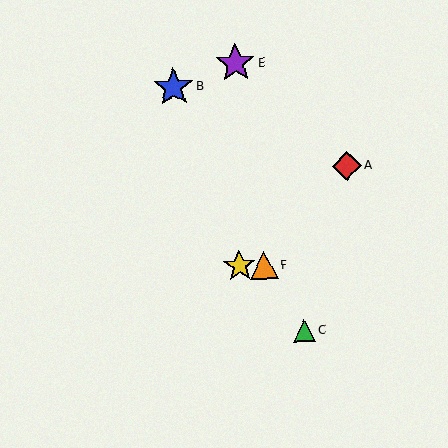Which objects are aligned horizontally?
Objects D, F are aligned horizontally.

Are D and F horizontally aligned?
Yes, both are at y≈266.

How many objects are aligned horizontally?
2 objects (D, F) are aligned horizontally.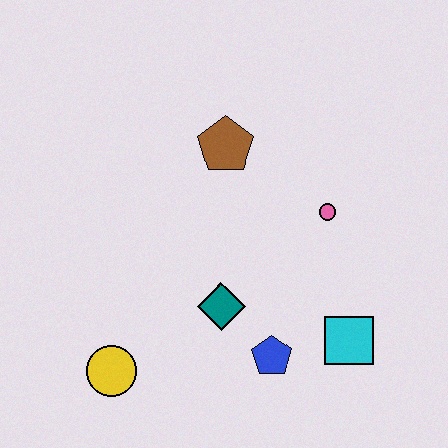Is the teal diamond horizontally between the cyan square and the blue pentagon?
No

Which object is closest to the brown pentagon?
The pink circle is closest to the brown pentagon.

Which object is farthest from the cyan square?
The yellow circle is farthest from the cyan square.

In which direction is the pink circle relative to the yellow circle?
The pink circle is to the right of the yellow circle.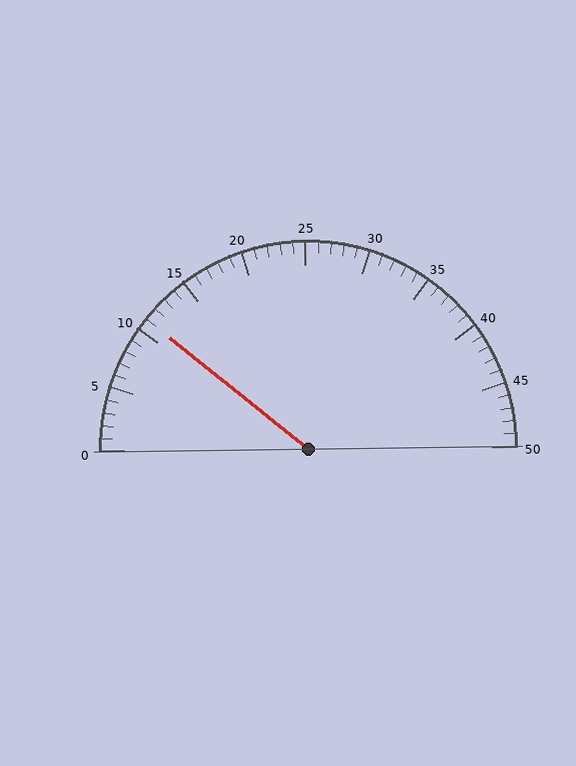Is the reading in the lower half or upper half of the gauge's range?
The reading is in the lower half of the range (0 to 50).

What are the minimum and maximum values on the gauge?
The gauge ranges from 0 to 50.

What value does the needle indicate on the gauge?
The needle indicates approximately 11.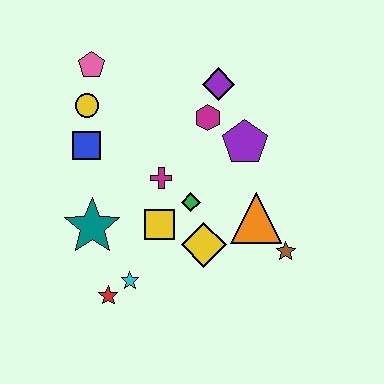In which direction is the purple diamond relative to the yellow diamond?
The purple diamond is above the yellow diamond.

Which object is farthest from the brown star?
The pink pentagon is farthest from the brown star.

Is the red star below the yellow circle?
Yes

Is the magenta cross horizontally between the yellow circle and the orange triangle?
Yes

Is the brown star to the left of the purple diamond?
No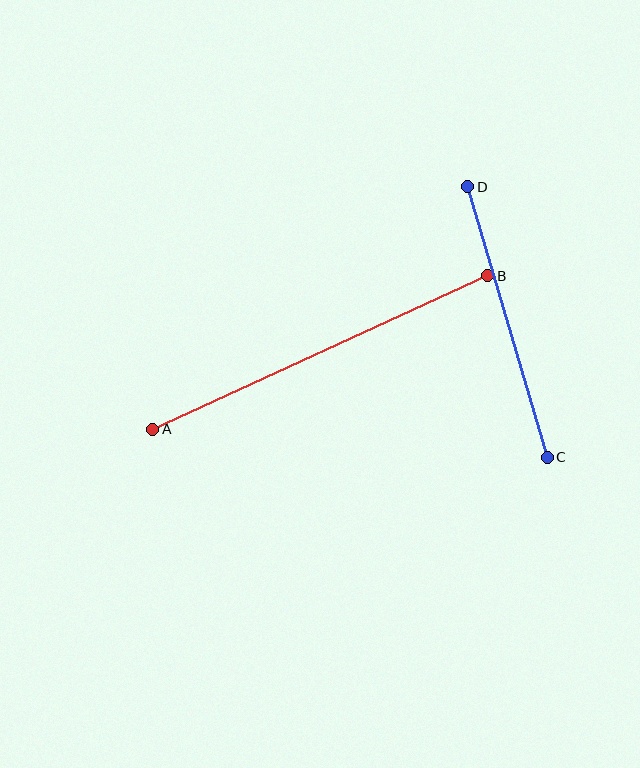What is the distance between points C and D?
The distance is approximately 282 pixels.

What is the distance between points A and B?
The distance is approximately 368 pixels.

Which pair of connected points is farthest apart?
Points A and B are farthest apart.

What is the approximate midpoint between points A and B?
The midpoint is at approximately (320, 353) pixels.